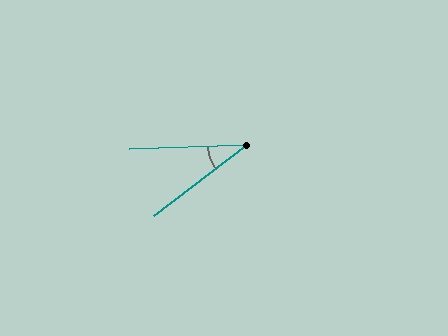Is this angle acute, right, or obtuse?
It is acute.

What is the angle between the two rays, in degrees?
Approximately 35 degrees.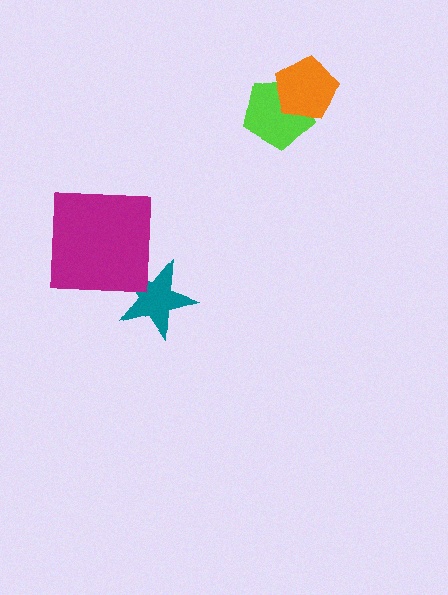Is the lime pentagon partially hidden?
Yes, it is partially covered by another shape.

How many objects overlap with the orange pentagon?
1 object overlaps with the orange pentagon.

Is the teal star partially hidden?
Yes, it is partially covered by another shape.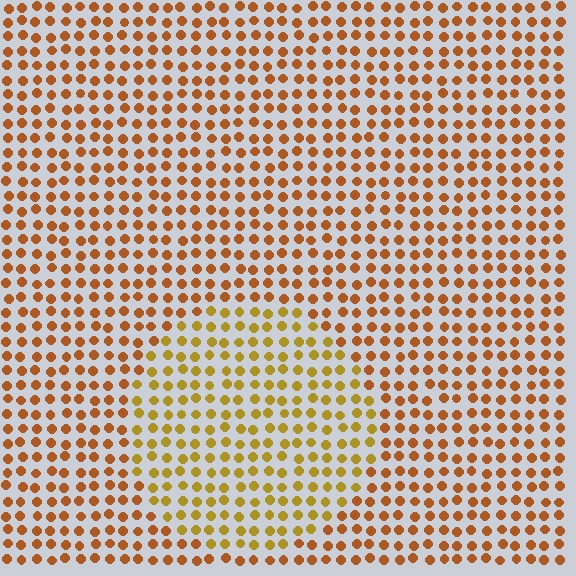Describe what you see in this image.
The image is filled with small brown elements in a uniform arrangement. A circle-shaped region is visible where the elements are tinted to a slightly different hue, forming a subtle color boundary.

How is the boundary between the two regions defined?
The boundary is defined purely by a slight shift in hue (about 26 degrees). Spacing, size, and orientation are identical on both sides.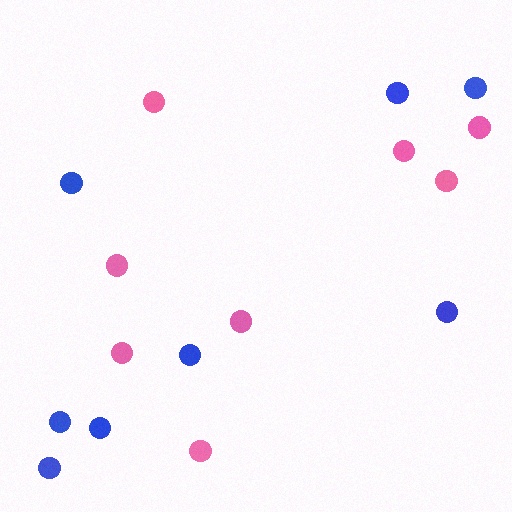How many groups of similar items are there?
There are 2 groups: one group of blue circles (8) and one group of pink circles (8).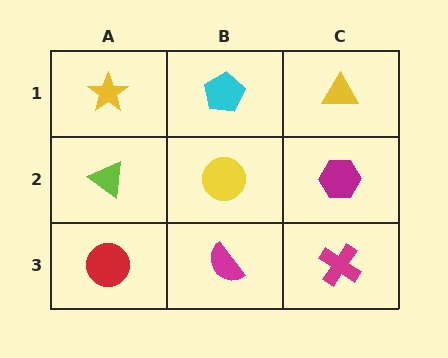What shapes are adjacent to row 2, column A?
A yellow star (row 1, column A), a red circle (row 3, column A), a yellow circle (row 2, column B).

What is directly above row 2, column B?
A cyan pentagon.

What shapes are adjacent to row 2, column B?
A cyan pentagon (row 1, column B), a magenta semicircle (row 3, column B), a lime triangle (row 2, column A), a magenta hexagon (row 2, column C).